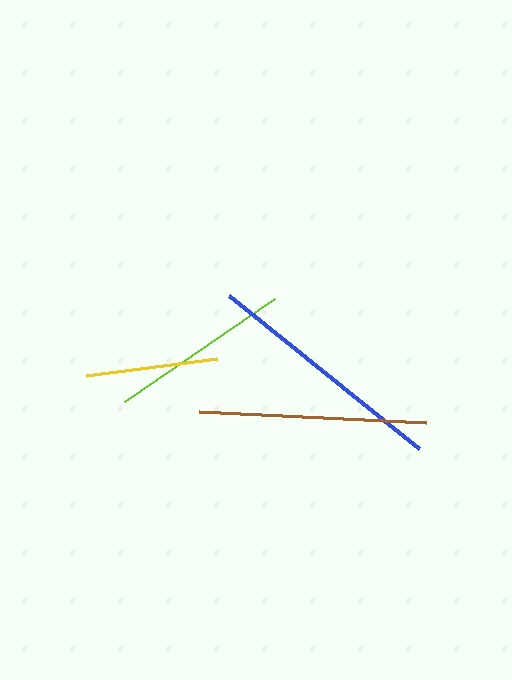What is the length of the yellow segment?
The yellow segment is approximately 132 pixels long.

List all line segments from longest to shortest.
From longest to shortest: blue, brown, lime, yellow.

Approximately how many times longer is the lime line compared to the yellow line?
The lime line is approximately 1.4 times the length of the yellow line.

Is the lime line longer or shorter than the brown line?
The brown line is longer than the lime line.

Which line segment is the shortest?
The yellow line is the shortest at approximately 132 pixels.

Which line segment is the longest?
The blue line is the longest at approximately 244 pixels.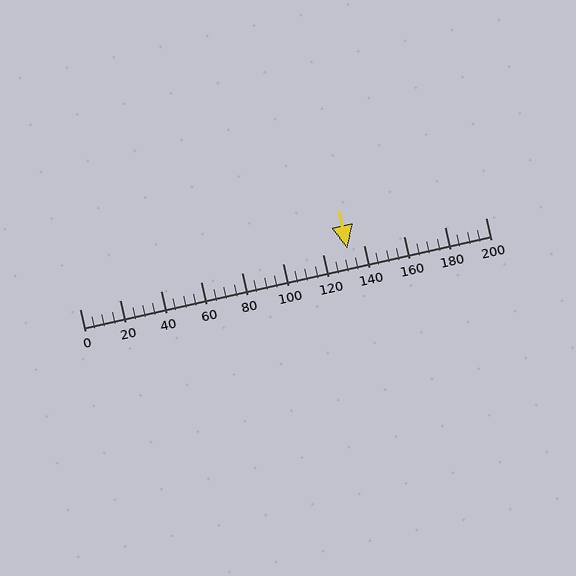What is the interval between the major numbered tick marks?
The major tick marks are spaced 20 units apart.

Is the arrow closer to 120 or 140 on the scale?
The arrow is closer to 140.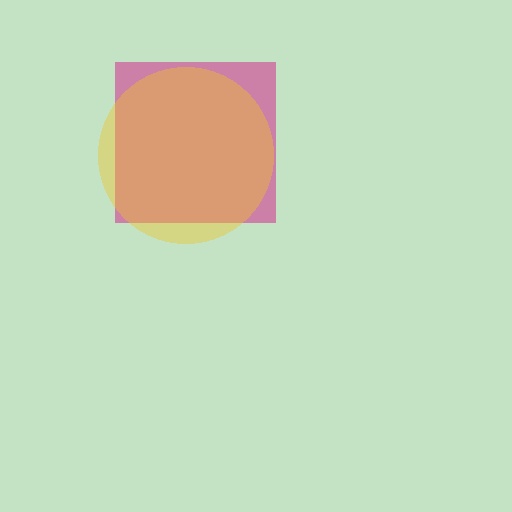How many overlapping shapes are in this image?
There are 2 overlapping shapes in the image.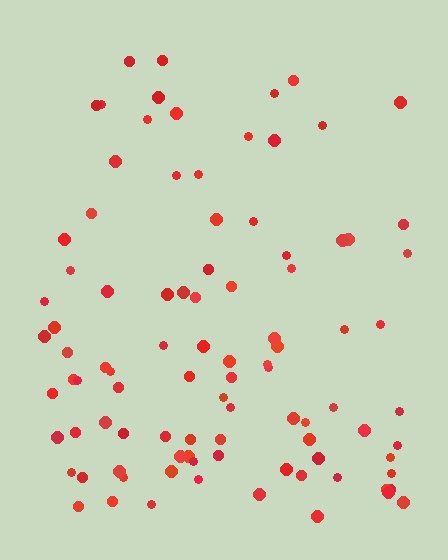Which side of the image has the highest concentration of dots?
The bottom.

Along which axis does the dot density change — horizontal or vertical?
Vertical.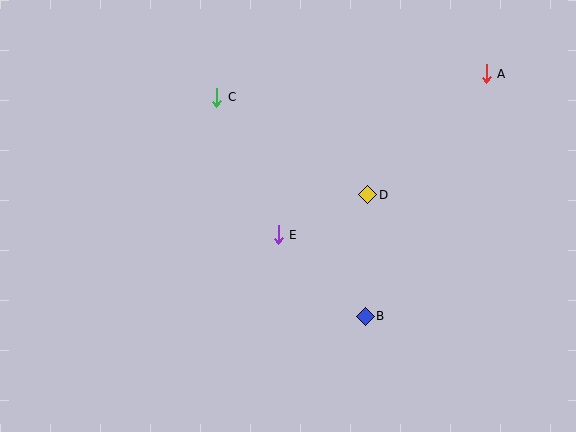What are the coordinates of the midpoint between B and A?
The midpoint between B and A is at (426, 195).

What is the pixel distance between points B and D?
The distance between B and D is 121 pixels.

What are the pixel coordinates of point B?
Point B is at (365, 316).